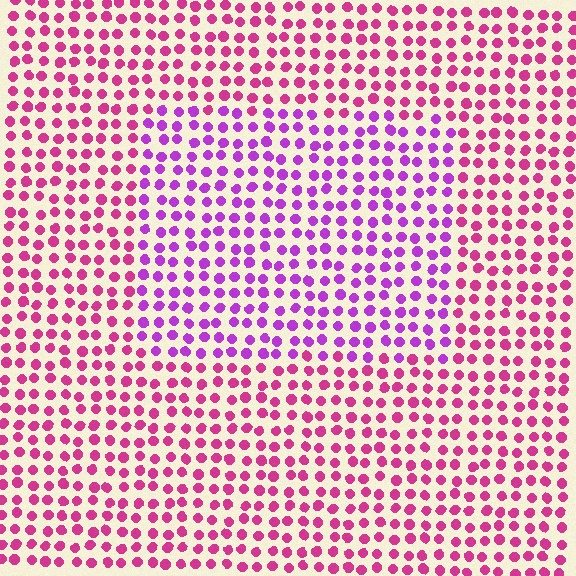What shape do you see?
I see a rectangle.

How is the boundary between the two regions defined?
The boundary is defined purely by a slight shift in hue (about 36 degrees). Spacing, size, and orientation are identical on both sides.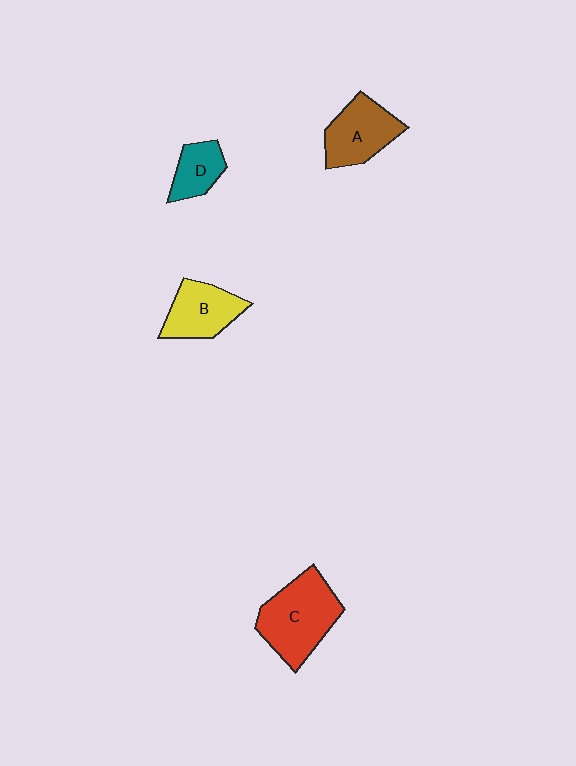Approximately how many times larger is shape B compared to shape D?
Approximately 1.5 times.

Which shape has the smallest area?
Shape D (teal).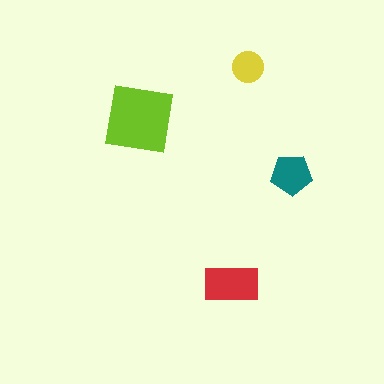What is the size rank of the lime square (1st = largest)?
1st.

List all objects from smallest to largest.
The yellow circle, the teal pentagon, the red rectangle, the lime square.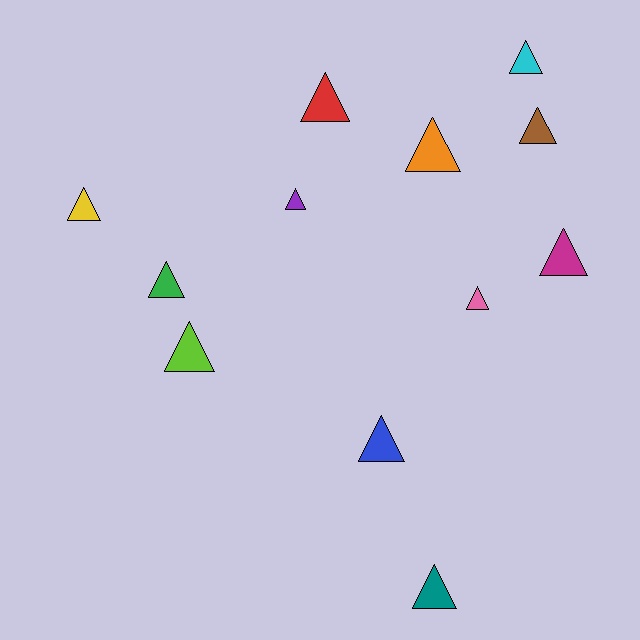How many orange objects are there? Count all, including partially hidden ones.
There is 1 orange object.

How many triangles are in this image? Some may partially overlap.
There are 12 triangles.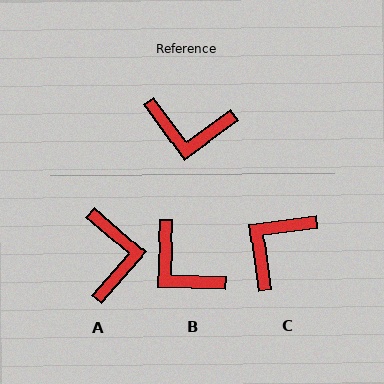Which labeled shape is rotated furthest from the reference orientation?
C, about 119 degrees away.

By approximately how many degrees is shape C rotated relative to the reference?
Approximately 119 degrees clockwise.